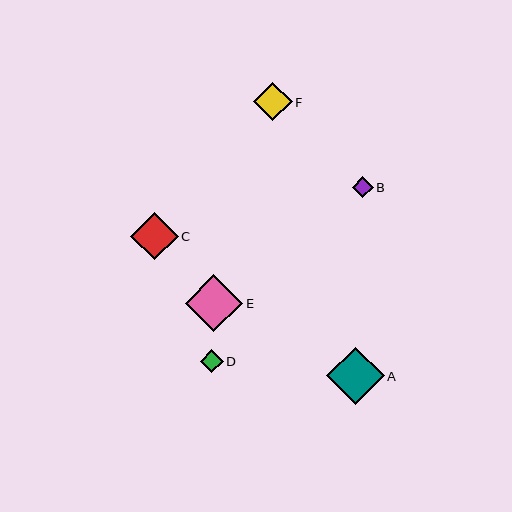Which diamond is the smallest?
Diamond B is the smallest with a size of approximately 21 pixels.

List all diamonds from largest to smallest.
From largest to smallest: E, A, C, F, D, B.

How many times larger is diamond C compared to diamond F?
Diamond C is approximately 1.2 times the size of diamond F.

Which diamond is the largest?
Diamond E is the largest with a size of approximately 58 pixels.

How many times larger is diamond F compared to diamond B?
Diamond F is approximately 1.8 times the size of diamond B.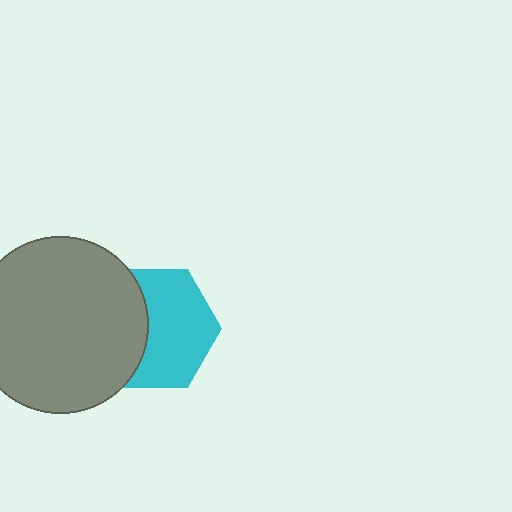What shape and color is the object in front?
The object in front is a gray circle.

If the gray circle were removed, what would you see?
You would see the complete cyan hexagon.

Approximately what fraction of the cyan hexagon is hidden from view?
Roughly 39% of the cyan hexagon is hidden behind the gray circle.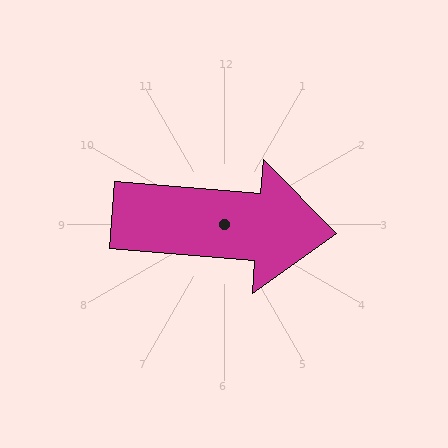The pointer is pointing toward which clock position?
Roughly 3 o'clock.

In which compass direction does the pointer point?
East.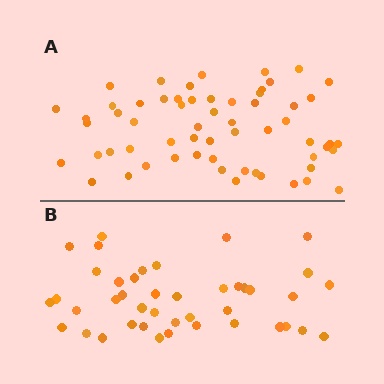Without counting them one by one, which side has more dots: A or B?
Region A (the top region) has more dots.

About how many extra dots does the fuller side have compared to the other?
Region A has approximately 20 more dots than region B.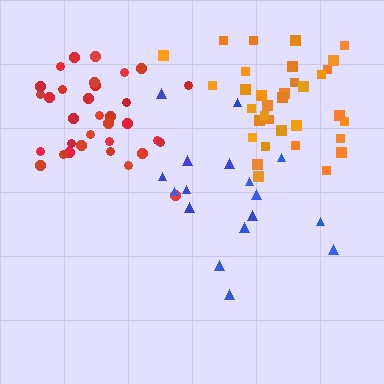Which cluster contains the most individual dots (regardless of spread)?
Orange (34).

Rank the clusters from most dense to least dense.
red, orange, blue.